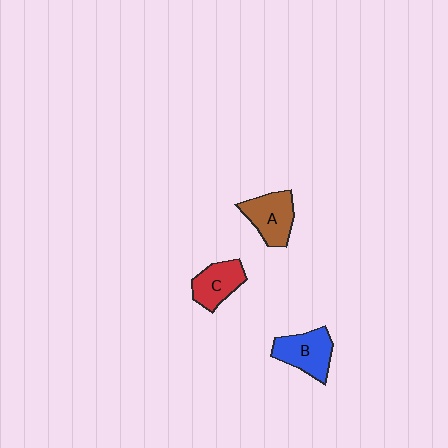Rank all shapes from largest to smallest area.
From largest to smallest: B (blue), A (brown), C (red).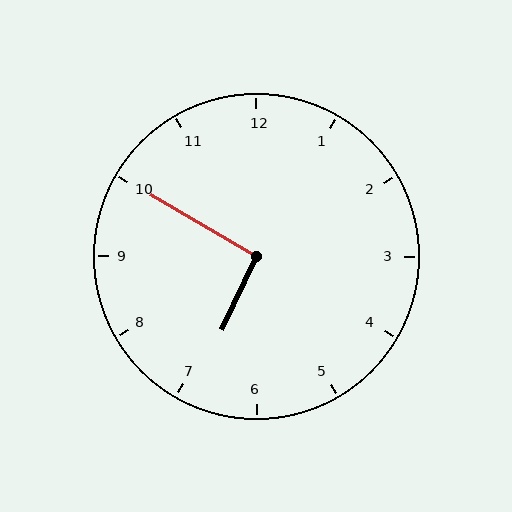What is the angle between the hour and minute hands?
Approximately 95 degrees.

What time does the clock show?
6:50.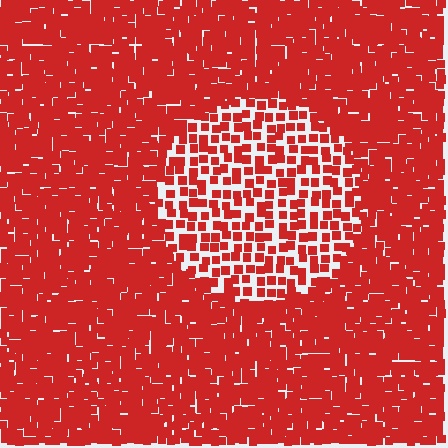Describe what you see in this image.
The image contains small red elements arranged at two different densities. A circle-shaped region is visible where the elements are less densely packed than the surrounding area.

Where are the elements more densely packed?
The elements are more densely packed outside the circle boundary.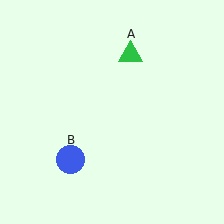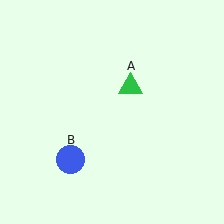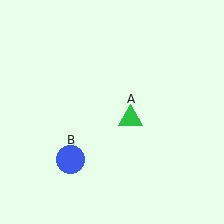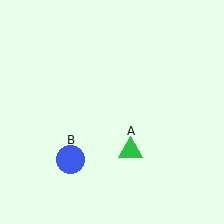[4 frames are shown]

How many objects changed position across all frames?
1 object changed position: green triangle (object A).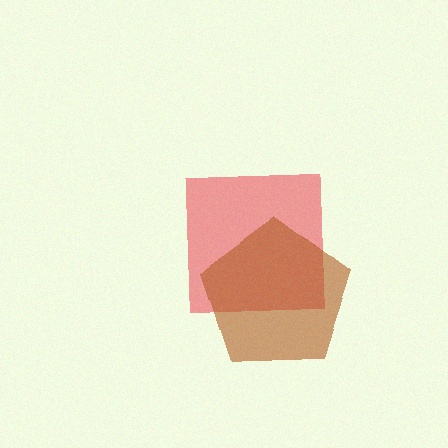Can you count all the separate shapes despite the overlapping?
Yes, there are 2 separate shapes.